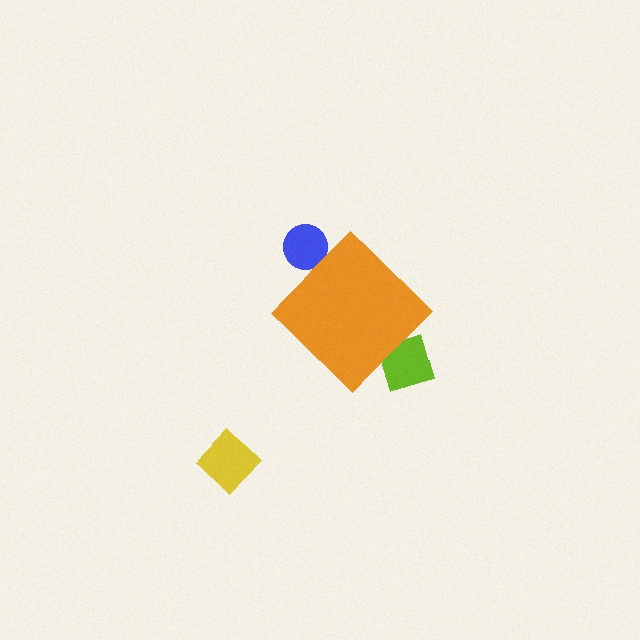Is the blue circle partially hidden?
Yes, the blue circle is partially hidden behind the orange diamond.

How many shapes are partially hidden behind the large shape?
2 shapes are partially hidden.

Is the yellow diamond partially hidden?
No, the yellow diamond is fully visible.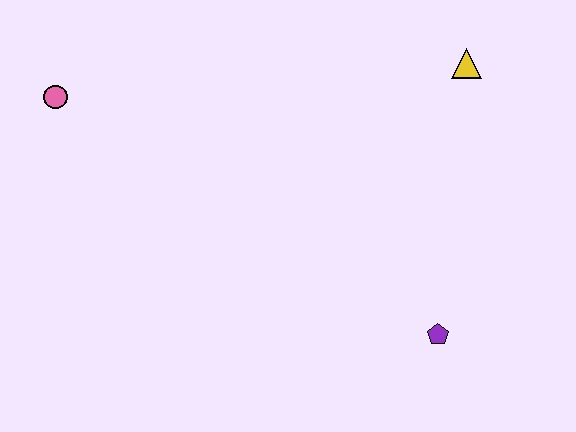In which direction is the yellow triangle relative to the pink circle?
The yellow triangle is to the right of the pink circle.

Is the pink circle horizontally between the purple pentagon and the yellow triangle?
No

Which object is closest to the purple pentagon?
The yellow triangle is closest to the purple pentagon.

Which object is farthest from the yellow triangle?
The pink circle is farthest from the yellow triangle.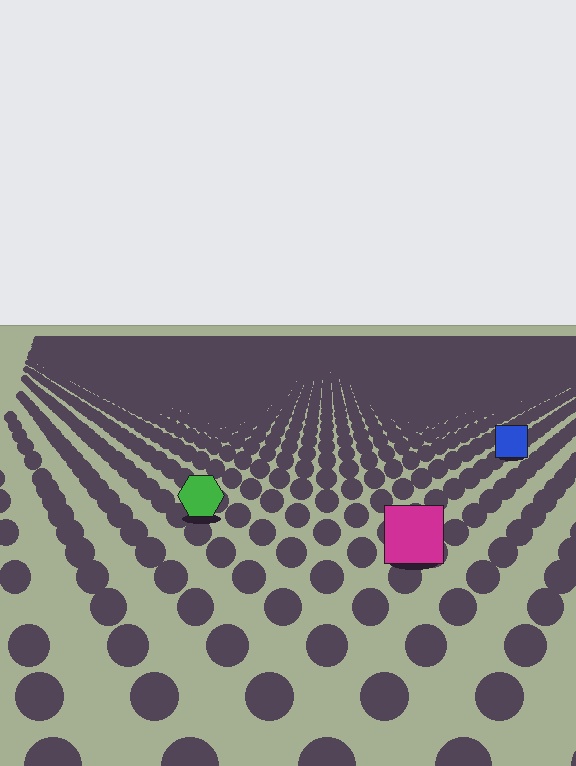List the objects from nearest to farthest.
From nearest to farthest: the magenta square, the green hexagon, the blue square.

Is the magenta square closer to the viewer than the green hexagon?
Yes. The magenta square is closer — you can tell from the texture gradient: the ground texture is coarser near it.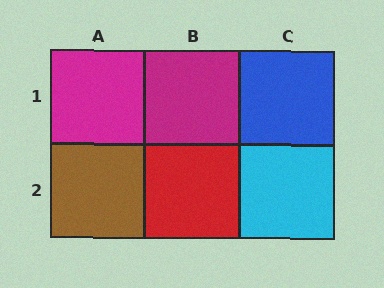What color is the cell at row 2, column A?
Brown.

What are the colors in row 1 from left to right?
Magenta, magenta, blue.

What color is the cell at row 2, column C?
Cyan.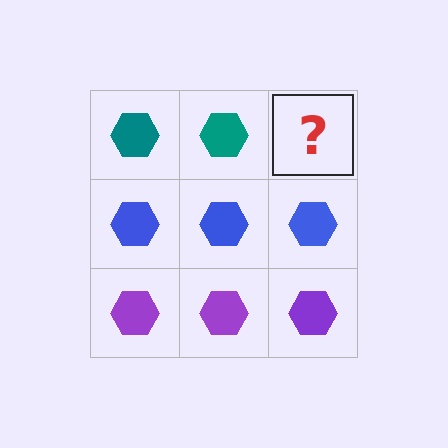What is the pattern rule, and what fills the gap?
The rule is that each row has a consistent color. The gap should be filled with a teal hexagon.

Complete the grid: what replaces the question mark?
The question mark should be replaced with a teal hexagon.